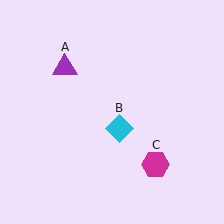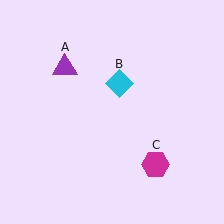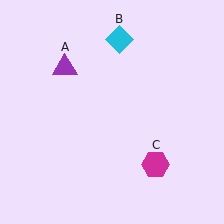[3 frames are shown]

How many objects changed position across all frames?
1 object changed position: cyan diamond (object B).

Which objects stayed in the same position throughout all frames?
Purple triangle (object A) and magenta hexagon (object C) remained stationary.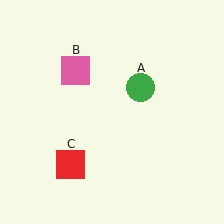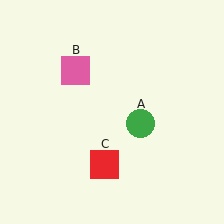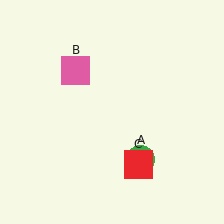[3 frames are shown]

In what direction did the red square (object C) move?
The red square (object C) moved right.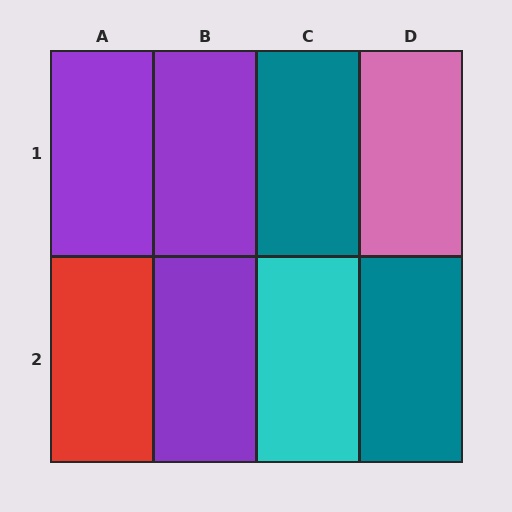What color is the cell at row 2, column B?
Purple.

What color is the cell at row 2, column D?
Teal.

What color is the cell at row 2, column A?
Red.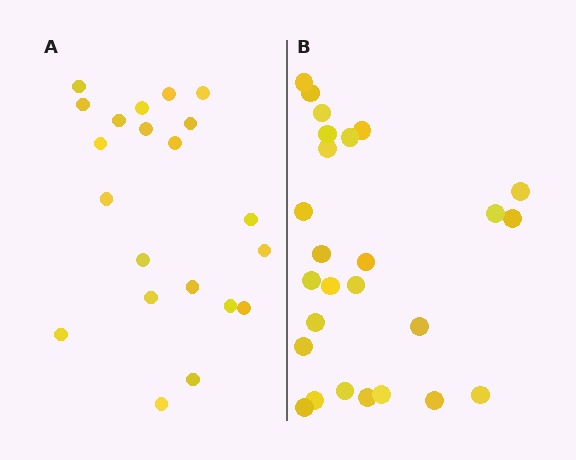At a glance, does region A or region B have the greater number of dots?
Region B (the right region) has more dots.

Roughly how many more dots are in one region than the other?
Region B has about 5 more dots than region A.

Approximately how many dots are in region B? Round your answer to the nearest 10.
About 30 dots. (The exact count is 26, which rounds to 30.)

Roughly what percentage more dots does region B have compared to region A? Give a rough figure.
About 25% more.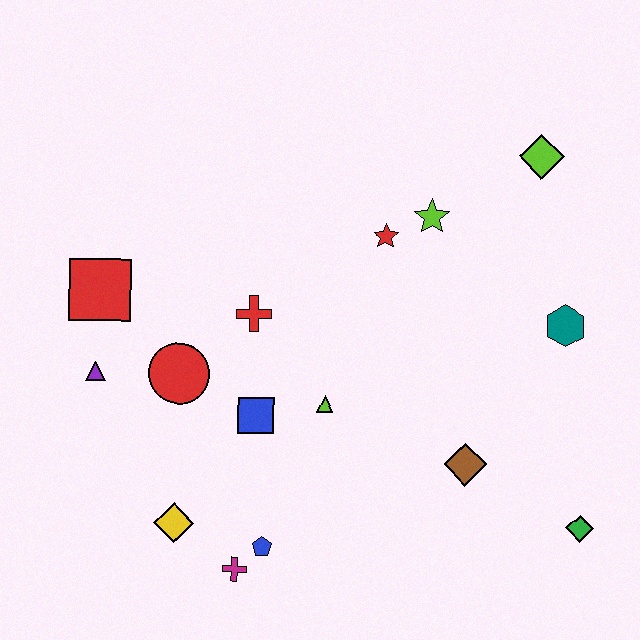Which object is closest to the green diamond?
The brown diamond is closest to the green diamond.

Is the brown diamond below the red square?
Yes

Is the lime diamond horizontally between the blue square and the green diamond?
Yes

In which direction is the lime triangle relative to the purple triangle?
The lime triangle is to the right of the purple triangle.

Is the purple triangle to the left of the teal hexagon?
Yes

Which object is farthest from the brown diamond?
The red square is farthest from the brown diamond.